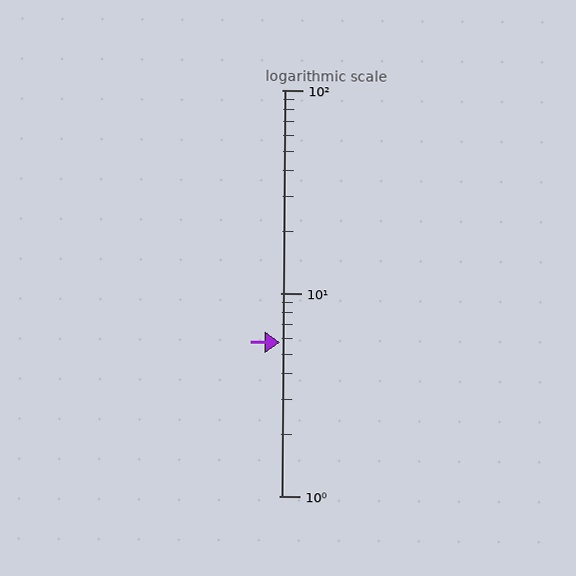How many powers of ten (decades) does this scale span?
The scale spans 2 decades, from 1 to 100.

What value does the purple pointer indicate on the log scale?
The pointer indicates approximately 5.7.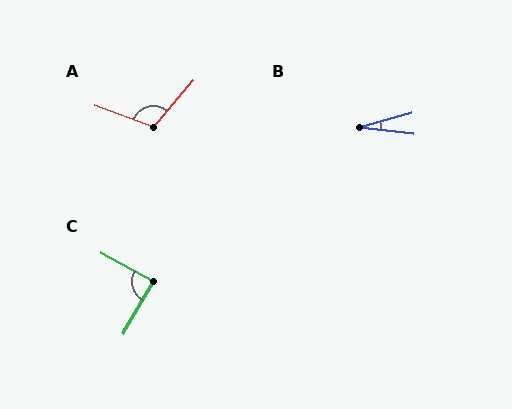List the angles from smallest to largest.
B (21°), C (89°), A (110°).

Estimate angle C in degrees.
Approximately 89 degrees.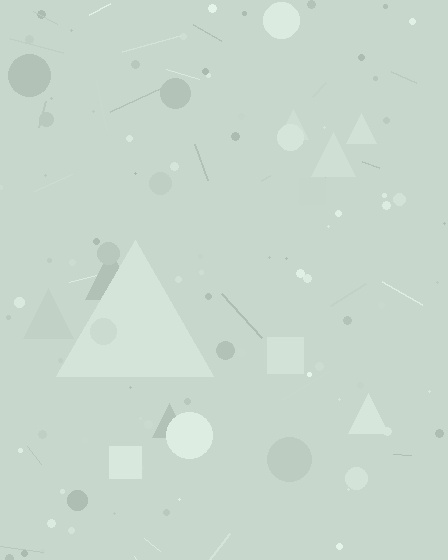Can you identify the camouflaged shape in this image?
The camouflaged shape is a triangle.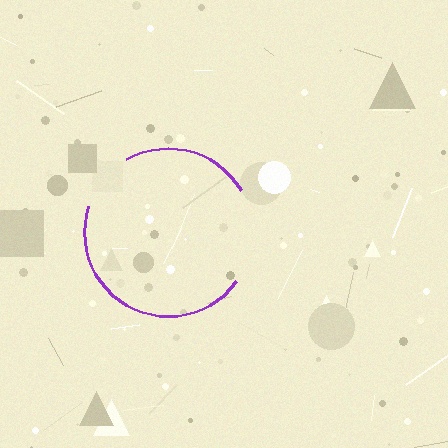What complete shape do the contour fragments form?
The contour fragments form a circle.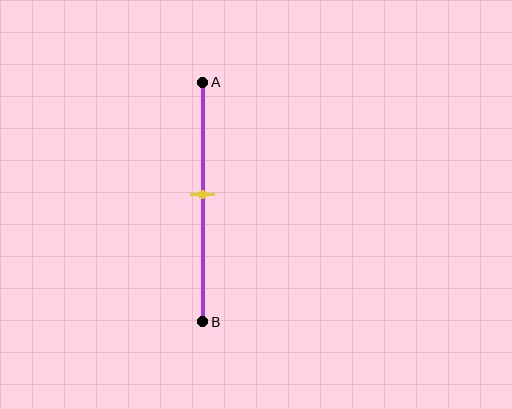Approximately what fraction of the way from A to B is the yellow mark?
The yellow mark is approximately 45% of the way from A to B.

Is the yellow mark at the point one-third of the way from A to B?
No, the mark is at about 45% from A, not at the 33% one-third point.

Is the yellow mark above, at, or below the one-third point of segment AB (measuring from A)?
The yellow mark is below the one-third point of segment AB.